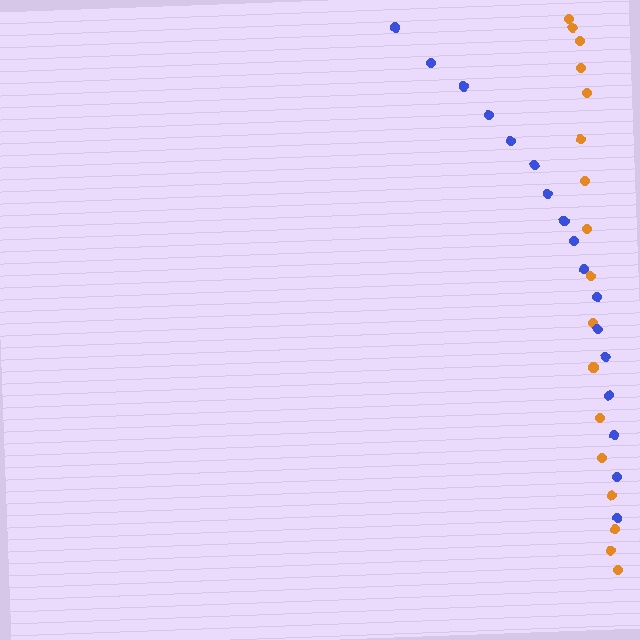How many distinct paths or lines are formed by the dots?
There are 2 distinct paths.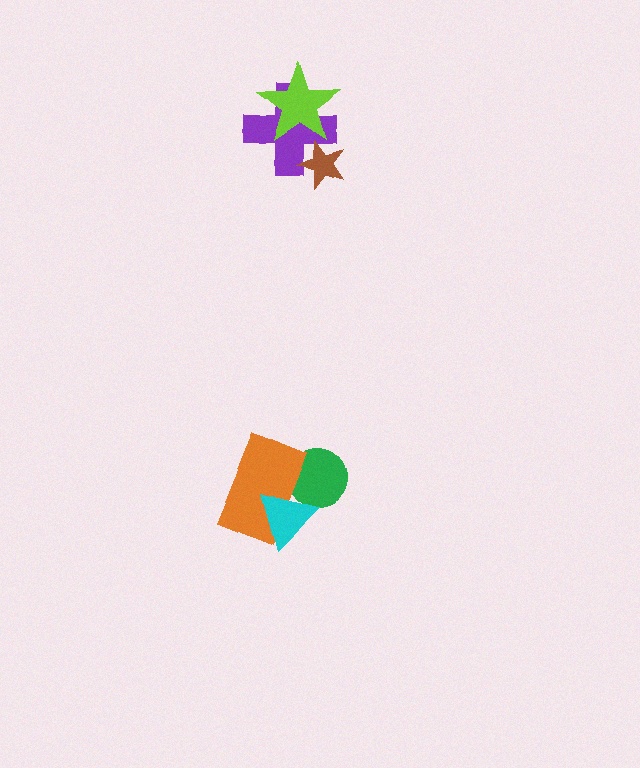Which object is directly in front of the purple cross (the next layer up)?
The lime star is directly in front of the purple cross.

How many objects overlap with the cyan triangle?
2 objects overlap with the cyan triangle.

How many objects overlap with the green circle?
2 objects overlap with the green circle.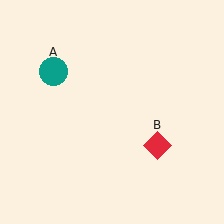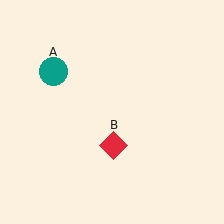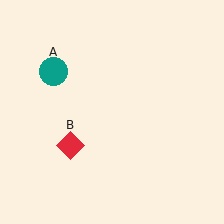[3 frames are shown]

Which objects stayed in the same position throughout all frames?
Teal circle (object A) remained stationary.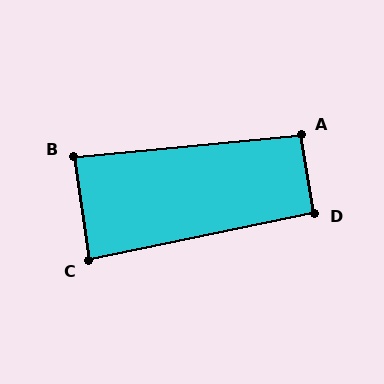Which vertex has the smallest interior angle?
C, at approximately 86 degrees.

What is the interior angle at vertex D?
Approximately 93 degrees (approximately right).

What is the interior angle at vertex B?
Approximately 87 degrees (approximately right).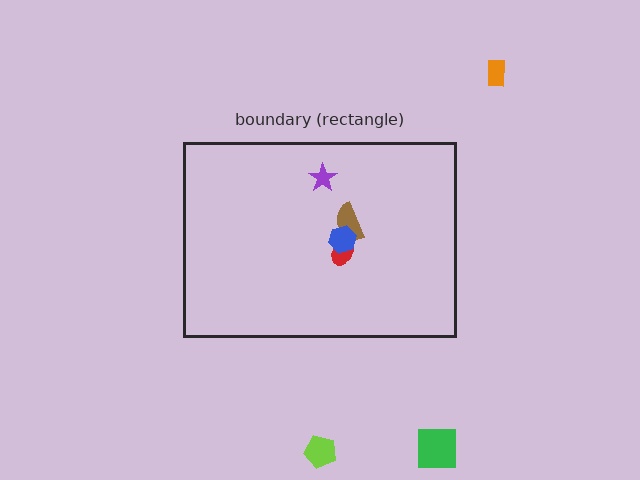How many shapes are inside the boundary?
4 inside, 3 outside.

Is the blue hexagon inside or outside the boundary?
Inside.